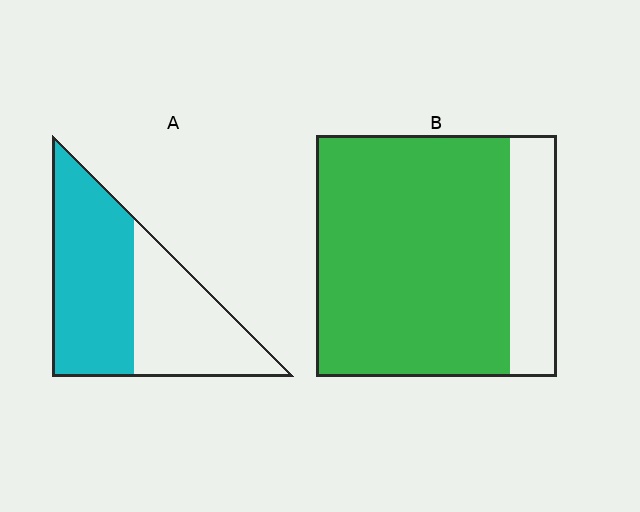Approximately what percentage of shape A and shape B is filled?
A is approximately 55% and B is approximately 80%.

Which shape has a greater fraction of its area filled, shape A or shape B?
Shape B.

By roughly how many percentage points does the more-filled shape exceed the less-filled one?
By roughly 25 percentage points (B over A).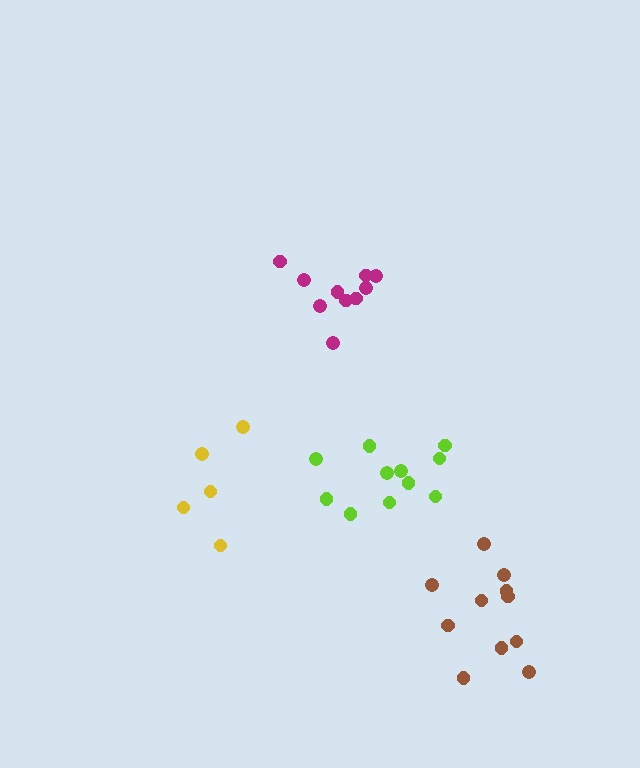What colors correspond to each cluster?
The clusters are colored: yellow, magenta, lime, brown.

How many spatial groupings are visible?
There are 4 spatial groupings.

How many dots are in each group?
Group 1: 5 dots, Group 2: 10 dots, Group 3: 11 dots, Group 4: 11 dots (37 total).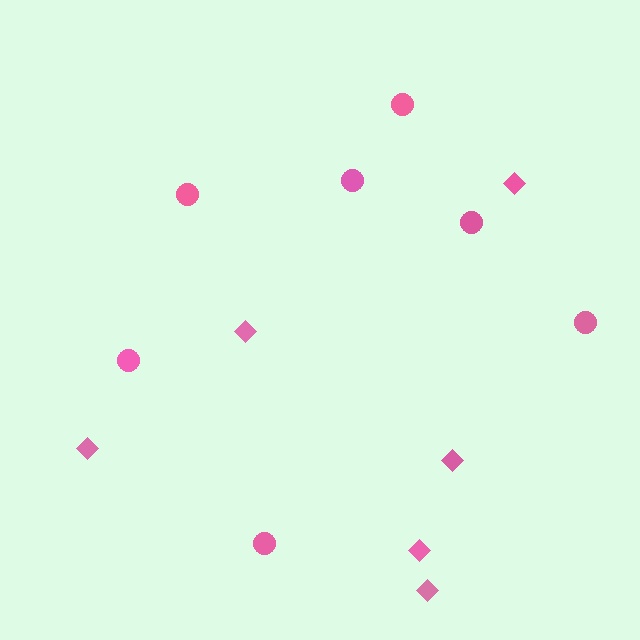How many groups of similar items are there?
There are 2 groups: one group of circles (7) and one group of diamonds (6).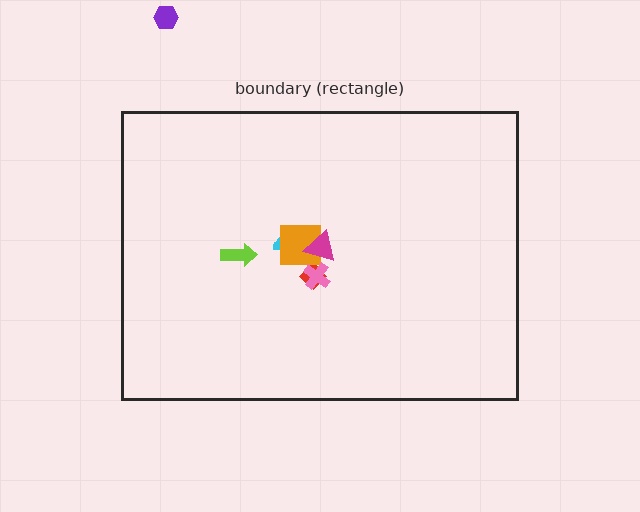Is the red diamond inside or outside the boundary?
Inside.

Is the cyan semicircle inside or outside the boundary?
Inside.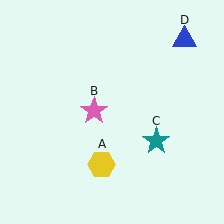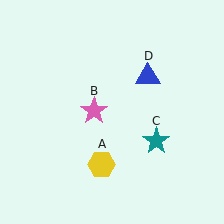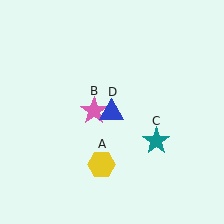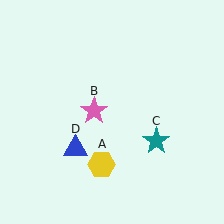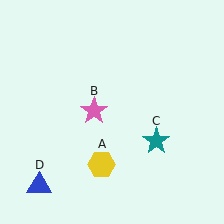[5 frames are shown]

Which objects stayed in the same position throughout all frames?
Yellow hexagon (object A) and pink star (object B) and teal star (object C) remained stationary.